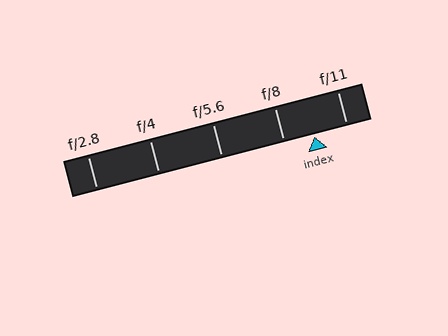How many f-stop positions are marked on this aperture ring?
There are 5 f-stop positions marked.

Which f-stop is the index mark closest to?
The index mark is closest to f/8.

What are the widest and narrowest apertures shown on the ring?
The widest aperture shown is f/2.8 and the narrowest is f/11.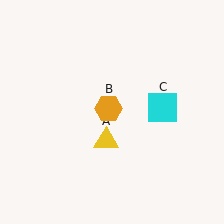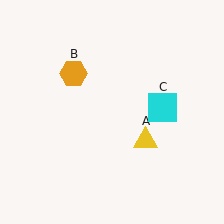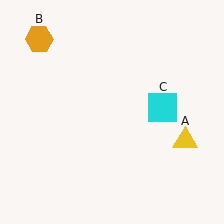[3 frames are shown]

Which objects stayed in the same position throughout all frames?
Cyan square (object C) remained stationary.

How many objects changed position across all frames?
2 objects changed position: yellow triangle (object A), orange hexagon (object B).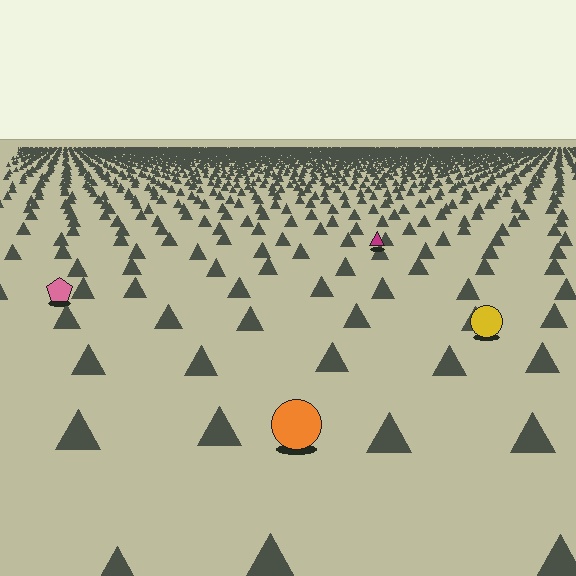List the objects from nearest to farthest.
From nearest to farthest: the orange circle, the yellow circle, the pink pentagon, the magenta triangle.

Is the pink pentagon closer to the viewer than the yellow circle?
No. The yellow circle is closer — you can tell from the texture gradient: the ground texture is coarser near it.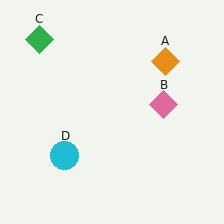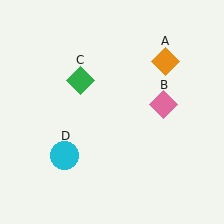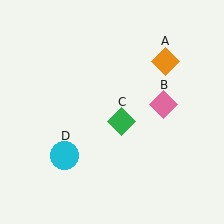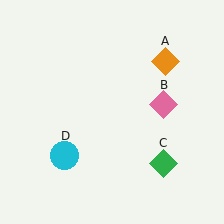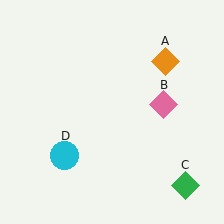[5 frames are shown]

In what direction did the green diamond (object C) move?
The green diamond (object C) moved down and to the right.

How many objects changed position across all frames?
1 object changed position: green diamond (object C).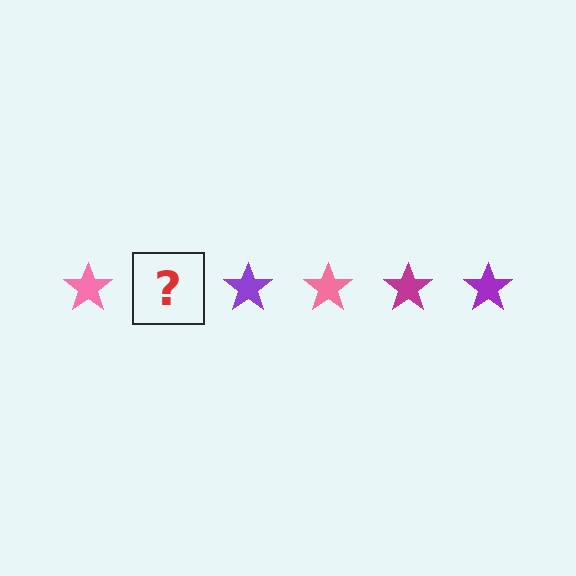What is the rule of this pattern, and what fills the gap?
The rule is that the pattern cycles through pink, magenta, purple stars. The gap should be filled with a magenta star.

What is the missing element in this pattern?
The missing element is a magenta star.